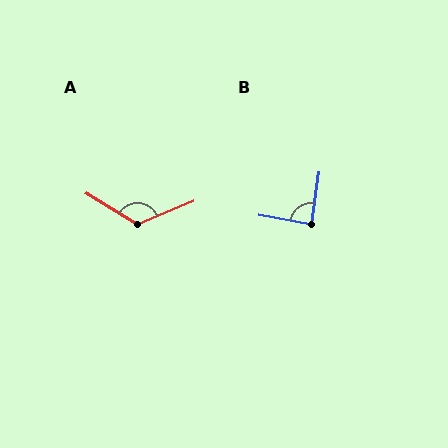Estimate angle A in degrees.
Approximately 126 degrees.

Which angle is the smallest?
B, at approximately 88 degrees.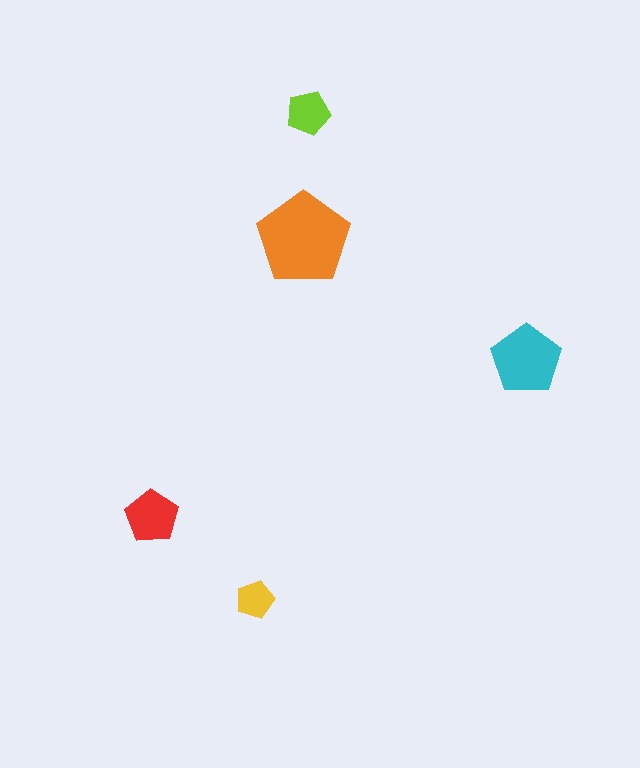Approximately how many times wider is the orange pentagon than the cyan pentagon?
About 1.5 times wider.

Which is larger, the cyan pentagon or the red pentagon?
The cyan one.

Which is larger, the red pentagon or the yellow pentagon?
The red one.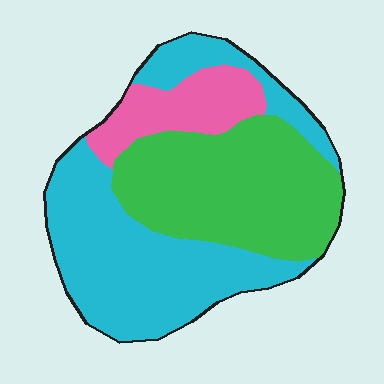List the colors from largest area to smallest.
From largest to smallest: cyan, green, pink.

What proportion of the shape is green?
Green takes up about three eighths (3/8) of the shape.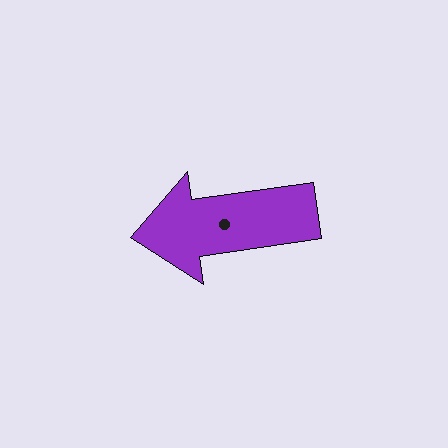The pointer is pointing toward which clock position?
Roughly 9 o'clock.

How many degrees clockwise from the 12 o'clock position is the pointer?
Approximately 262 degrees.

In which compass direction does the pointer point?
West.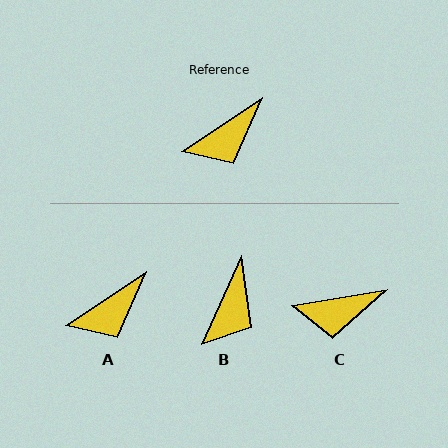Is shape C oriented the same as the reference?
No, it is off by about 24 degrees.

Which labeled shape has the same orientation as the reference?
A.